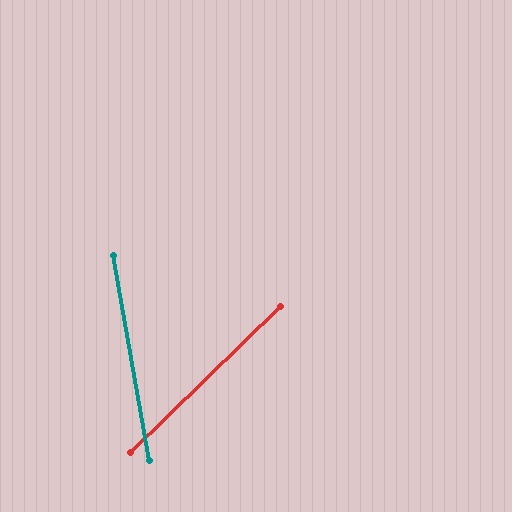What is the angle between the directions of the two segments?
Approximately 56 degrees.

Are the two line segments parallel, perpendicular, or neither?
Neither parallel nor perpendicular — they differ by about 56°.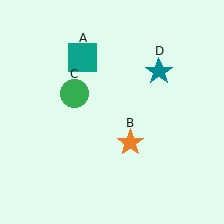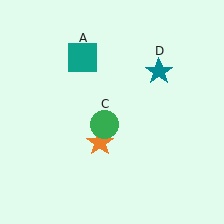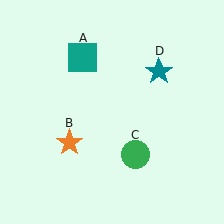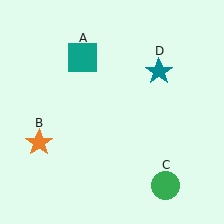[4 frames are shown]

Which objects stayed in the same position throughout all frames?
Teal square (object A) and teal star (object D) remained stationary.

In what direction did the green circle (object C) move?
The green circle (object C) moved down and to the right.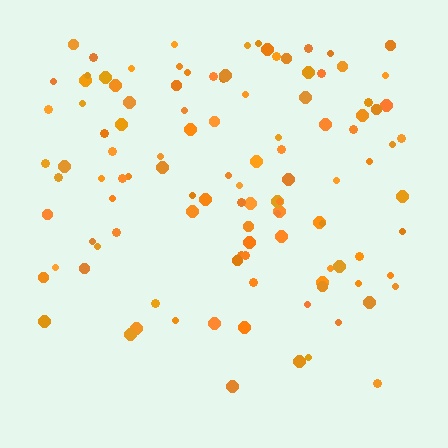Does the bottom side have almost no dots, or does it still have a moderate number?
Still a moderate number, just noticeably fewer than the top.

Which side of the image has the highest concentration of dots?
The top.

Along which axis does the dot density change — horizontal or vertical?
Vertical.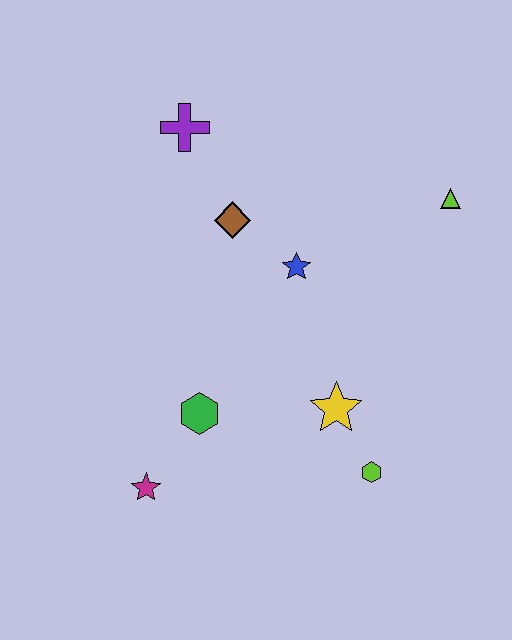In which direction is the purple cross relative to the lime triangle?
The purple cross is to the left of the lime triangle.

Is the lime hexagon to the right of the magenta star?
Yes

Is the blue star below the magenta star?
No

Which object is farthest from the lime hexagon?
The purple cross is farthest from the lime hexagon.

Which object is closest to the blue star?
The brown diamond is closest to the blue star.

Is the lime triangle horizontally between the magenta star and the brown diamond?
No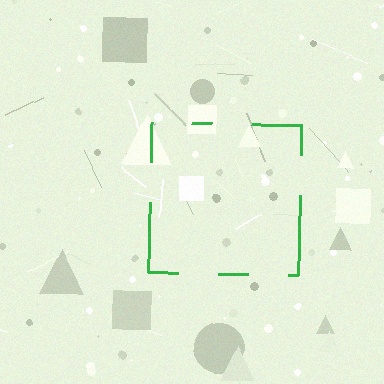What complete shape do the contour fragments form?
The contour fragments form a square.